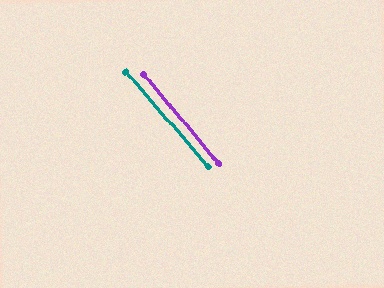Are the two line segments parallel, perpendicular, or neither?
Parallel — their directions differ by only 1.5°.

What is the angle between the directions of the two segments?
Approximately 2 degrees.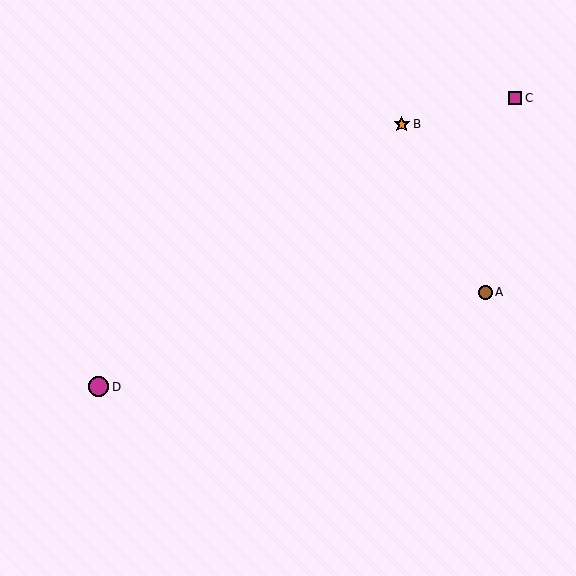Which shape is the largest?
The magenta circle (labeled D) is the largest.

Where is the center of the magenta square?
The center of the magenta square is at (515, 98).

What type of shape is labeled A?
Shape A is a brown circle.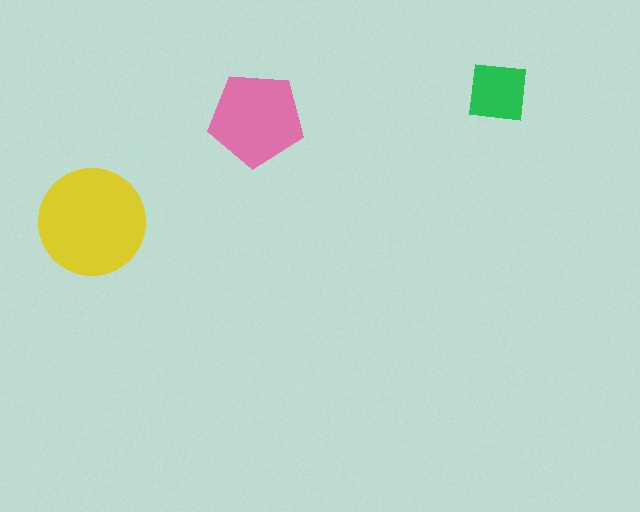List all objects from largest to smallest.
The yellow circle, the pink pentagon, the green square.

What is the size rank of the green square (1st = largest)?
3rd.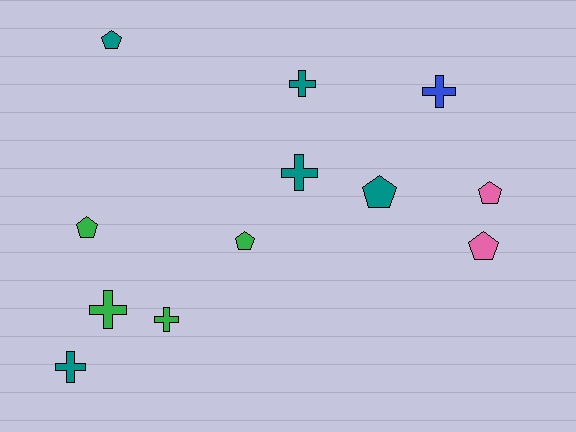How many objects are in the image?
There are 12 objects.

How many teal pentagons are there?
There are 2 teal pentagons.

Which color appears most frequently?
Teal, with 5 objects.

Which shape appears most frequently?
Pentagon, with 6 objects.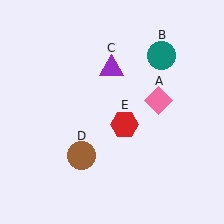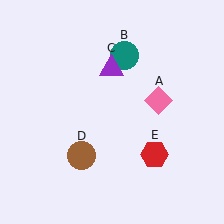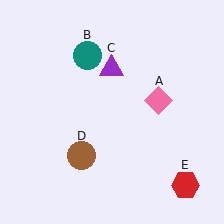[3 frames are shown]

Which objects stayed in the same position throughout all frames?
Pink diamond (object A) and purple triangle (object C) and brown circle (object D) remained stationary.